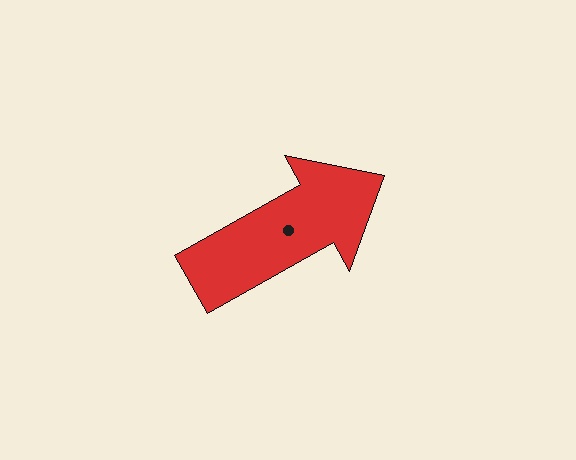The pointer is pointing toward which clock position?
Roughly 2 o'clock.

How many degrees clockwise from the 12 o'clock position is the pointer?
Approximately 61 degrees.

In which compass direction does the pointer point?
Northeast.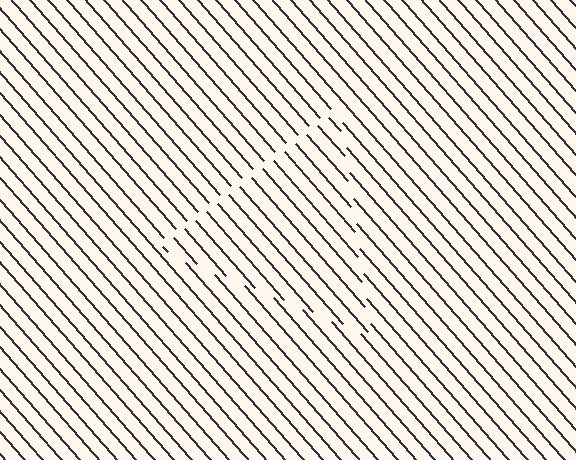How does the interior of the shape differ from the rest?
The interior of the shape contains the same grating, shifted by half a period — the contour is defined by the phase discontinuity where line-ends from the inner and outer gratings abut.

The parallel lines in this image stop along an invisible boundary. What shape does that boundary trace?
An illusory triangle. The interior of the shape contains the same grating, shifted by half a period — the contour is defined by the phase discontinuity where line-ends from the inner and outer gratings abut.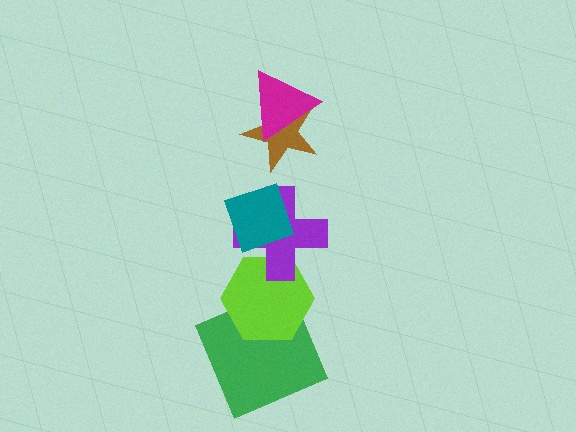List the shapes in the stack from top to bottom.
From top to bottom: the magenta triangle, the brown star, the teal diamond, the purple cross, the lime hexagon, the green square.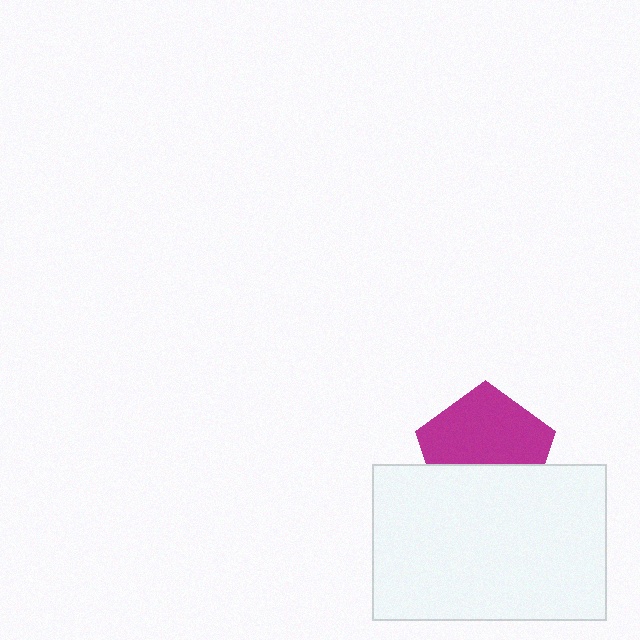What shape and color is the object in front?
The object in front is a white rectangle.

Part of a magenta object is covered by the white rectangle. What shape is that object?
It is a pentagon.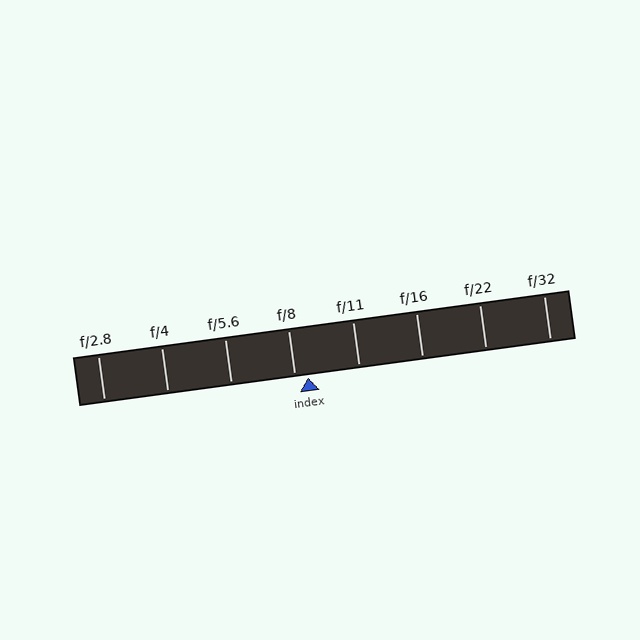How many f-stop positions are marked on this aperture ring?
There are 8 f-stop positions marked.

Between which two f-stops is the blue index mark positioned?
The index mark is between f/8 and f/11.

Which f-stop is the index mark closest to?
The index mark is closest to f/8.